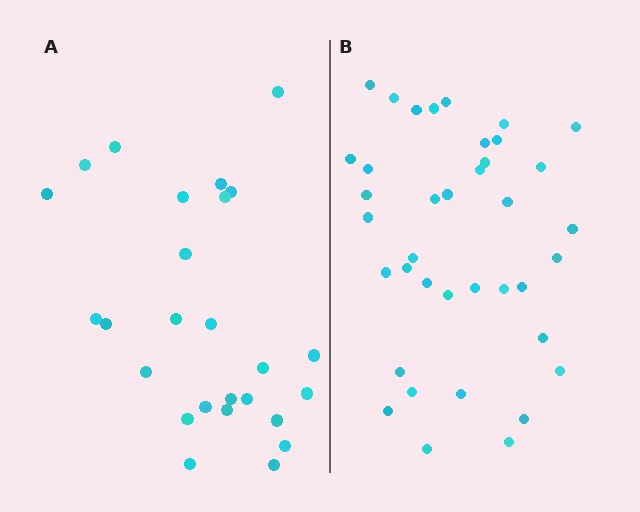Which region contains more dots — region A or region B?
Region B (the right region) has more dots.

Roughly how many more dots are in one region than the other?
Region B has roughly 12 or so more dots than region A.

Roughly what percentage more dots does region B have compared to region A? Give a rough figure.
About 45% more.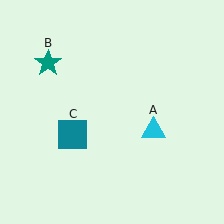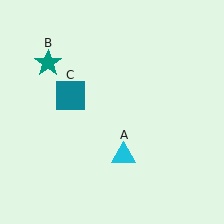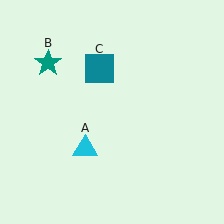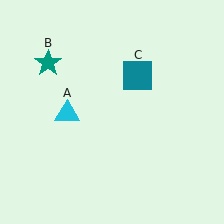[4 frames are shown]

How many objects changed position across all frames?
2 objects changed position: cyan triangle (object A), teal square (object C).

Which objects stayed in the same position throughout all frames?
Teal star (object B) remained stationary.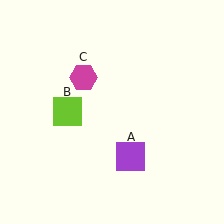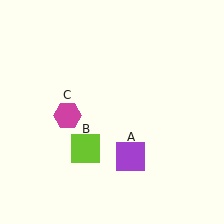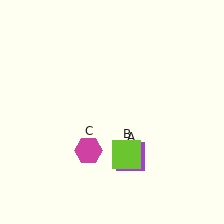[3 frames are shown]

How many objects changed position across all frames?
2 objects changed position: lime square (object B), magenta hexagon (object C).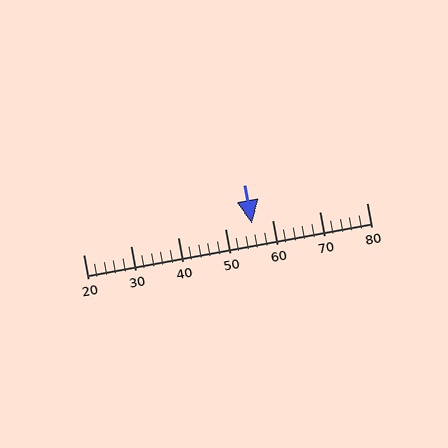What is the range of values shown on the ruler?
The ruler shows values from 20 to 80.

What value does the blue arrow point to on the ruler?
The blue arrow points to approximately 56.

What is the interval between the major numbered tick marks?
The major tick marks are spaced 10 units apart.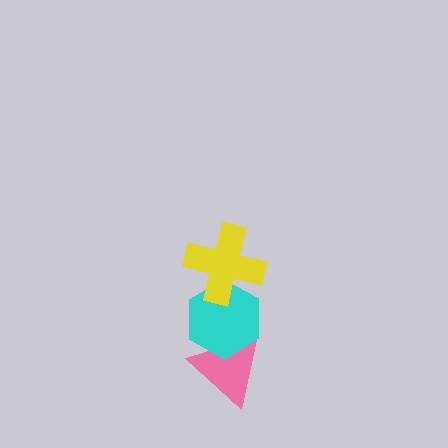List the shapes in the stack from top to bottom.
From top to bottom: the yellow cross, the cyan hexagon, the pink triangle.